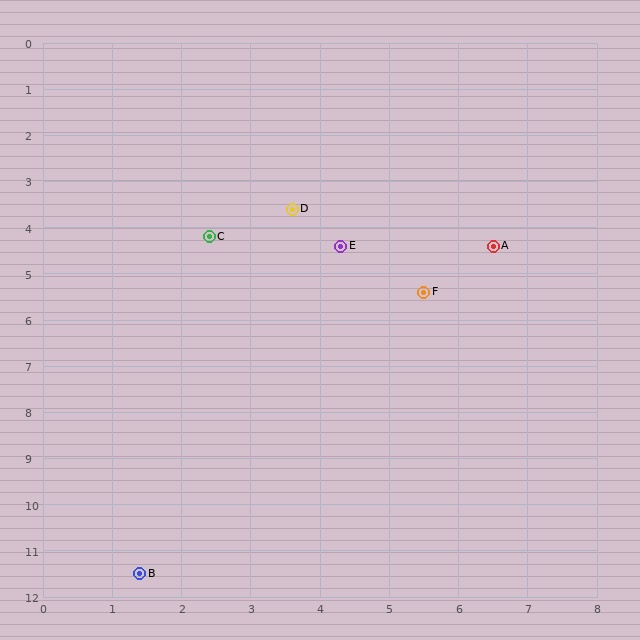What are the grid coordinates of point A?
Point A is at approximately (6.5, 4.4).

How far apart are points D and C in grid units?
Points D and C are about 1.3 grid units apart.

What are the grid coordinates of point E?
Point E is at approximately (4.3, 4.4).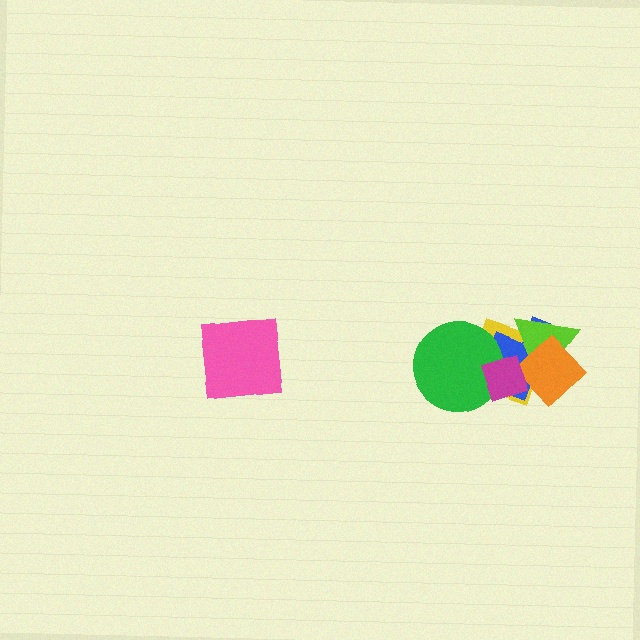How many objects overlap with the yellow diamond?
5 objects overlap with the yellow diamond.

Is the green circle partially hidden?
Yes, it is partially covered by another shape.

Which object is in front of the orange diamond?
The magenta diamond is in front of the orange diamond.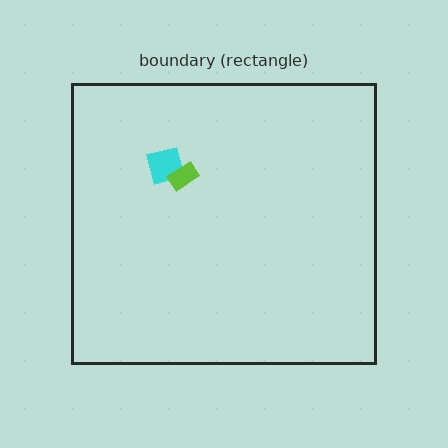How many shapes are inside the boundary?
2 inside, 0 outside.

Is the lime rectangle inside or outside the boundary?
Inside.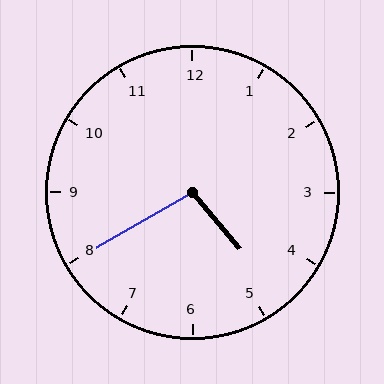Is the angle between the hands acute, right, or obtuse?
It is obtuse.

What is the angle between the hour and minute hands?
Approximately 100 degrees.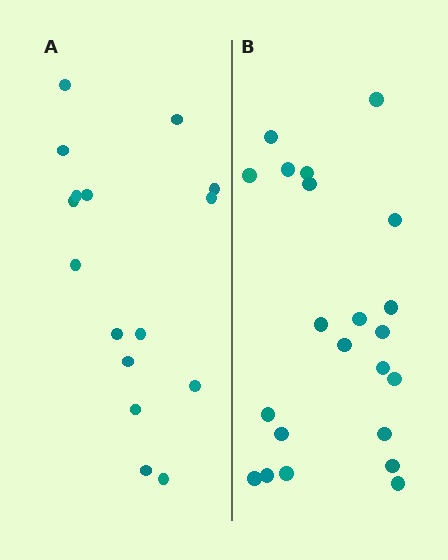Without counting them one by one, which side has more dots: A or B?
Region B (the right region) has more dots.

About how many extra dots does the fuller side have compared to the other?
Region B has about 6 more dots than region A.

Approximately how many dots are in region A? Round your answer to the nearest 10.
About 20 dots. (The exact count is 16, which rounds to 20.)